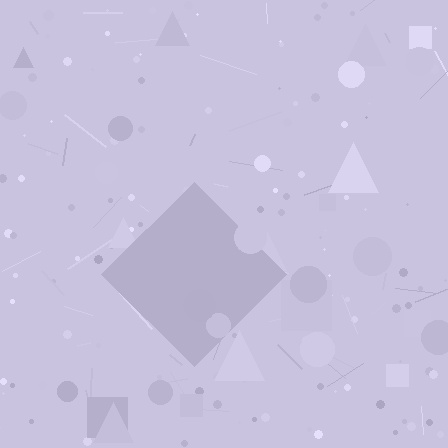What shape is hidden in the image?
A diamond is hidden in the image.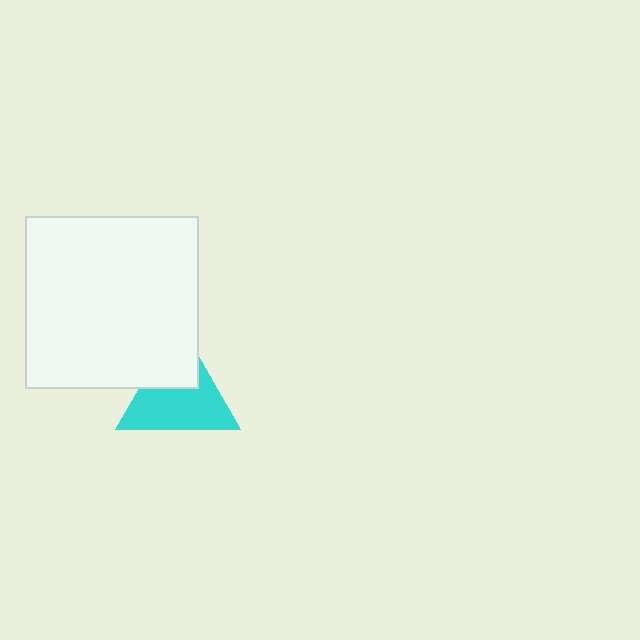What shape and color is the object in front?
The object in front is a white square.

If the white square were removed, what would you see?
You would see the complete cyan triangle.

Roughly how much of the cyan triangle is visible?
About half of it is visible (roughly 64%).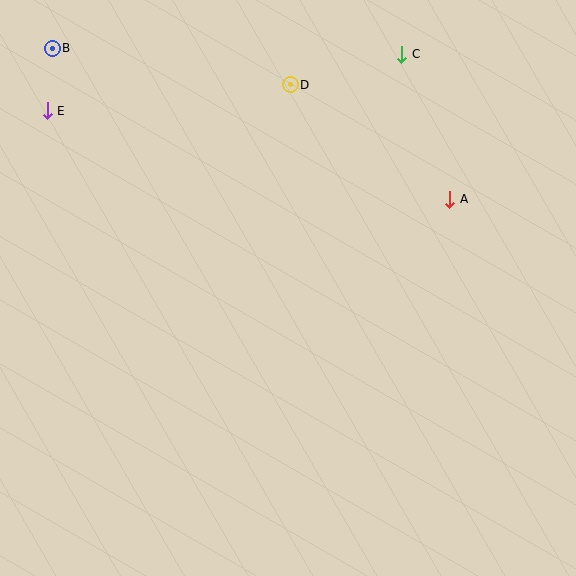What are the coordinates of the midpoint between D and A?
The midpoint between D and A is at (370, 142).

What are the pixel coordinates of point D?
Point D is at (290, 85).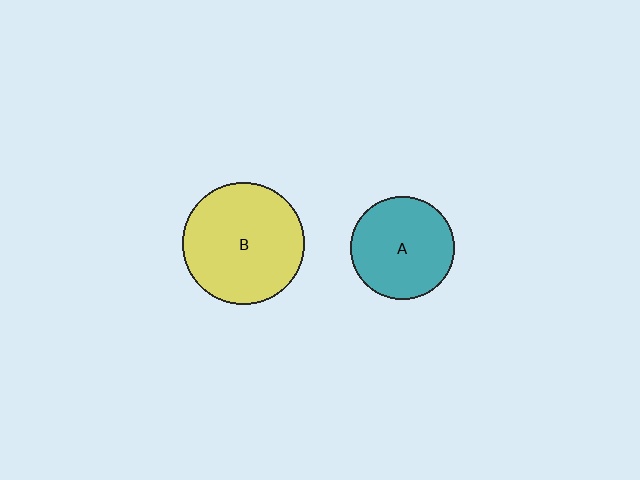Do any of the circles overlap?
No, none of the circles overlap.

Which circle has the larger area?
Circle B (yellow).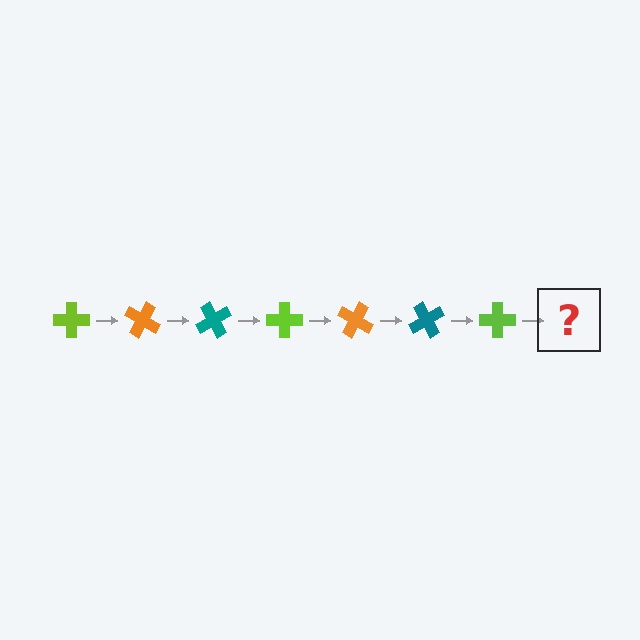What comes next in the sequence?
The next element should be an orange cross, rotated 210 degrees from the start.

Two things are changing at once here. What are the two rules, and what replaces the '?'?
The two rules are that it rotates 30 degrees each step and the color cycles through lime, orange, and teal. The '?' should be an orange cross, rotated 210 degrees from the start.